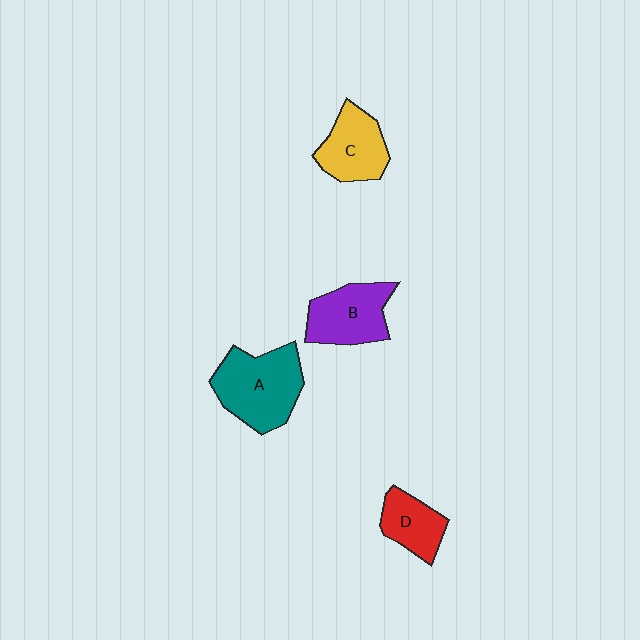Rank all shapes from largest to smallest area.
From largest to smallest: A (teal), B (purple), C (yellow), D (red).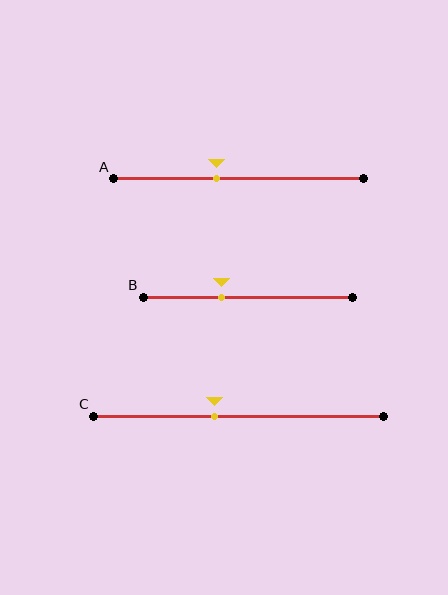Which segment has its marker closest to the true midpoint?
Segment C has its marker closest to the true midpoint.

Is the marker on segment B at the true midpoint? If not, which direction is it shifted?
No, the marker on segment B is shifted to the left by about 13% of the segment length.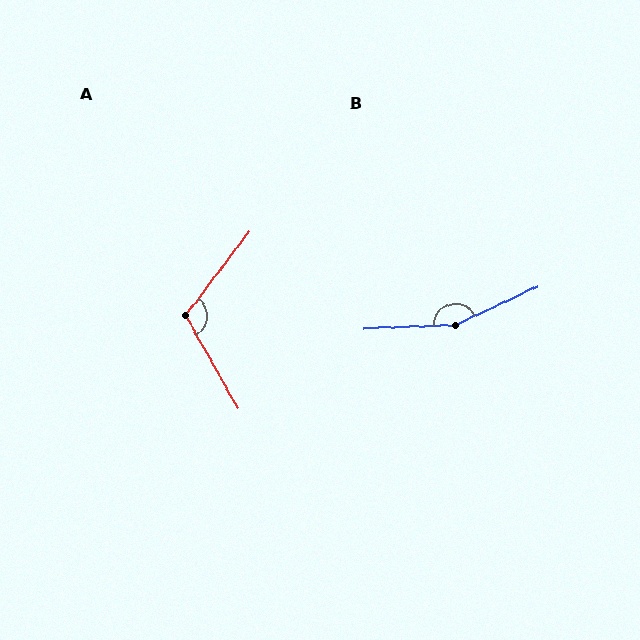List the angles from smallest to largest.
A (113°), B (157°).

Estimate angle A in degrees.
Approximately 113 degrees.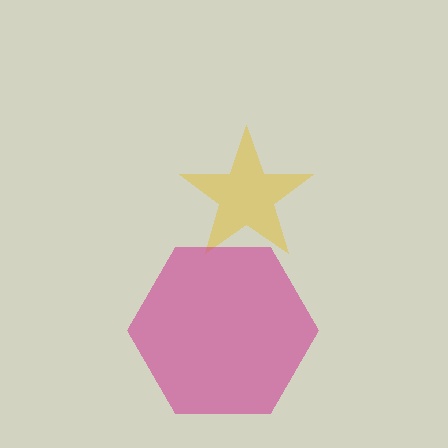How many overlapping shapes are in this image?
There are 2 overlapping shapes in the image.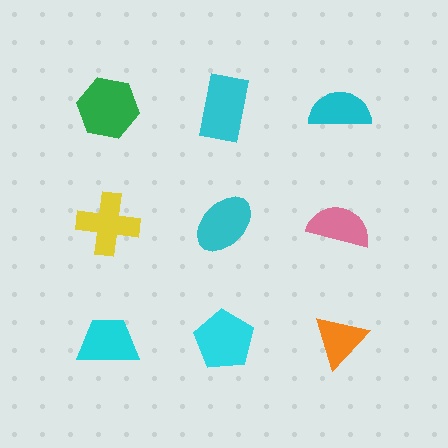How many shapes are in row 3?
3 shapes.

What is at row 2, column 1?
A yellow cross.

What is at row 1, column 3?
A cyan semicircle.